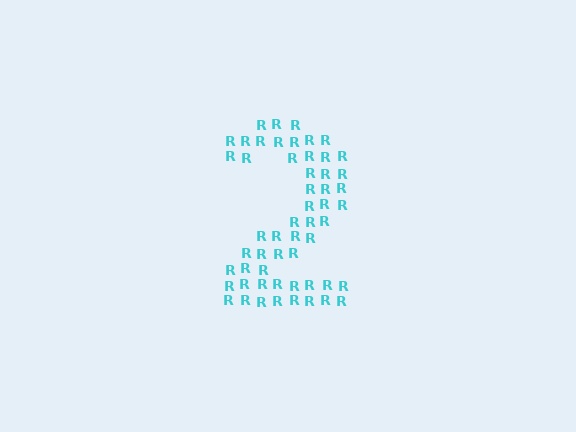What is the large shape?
The large shape is the digit 2.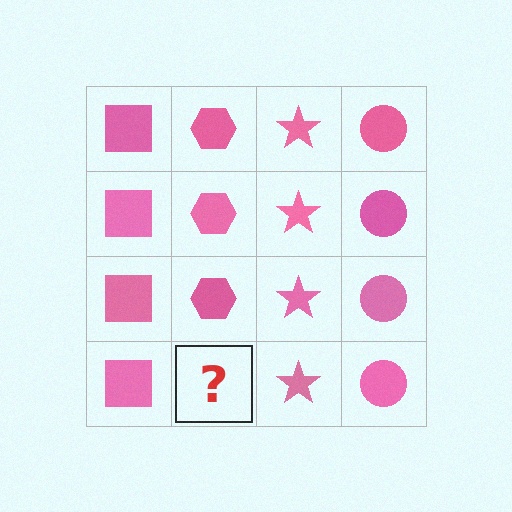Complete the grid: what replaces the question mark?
The question mark should be replaced with a pink hexagon.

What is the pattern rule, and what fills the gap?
The rule is that each column has a consistent shape. The gap should be filled with a pink hexagon.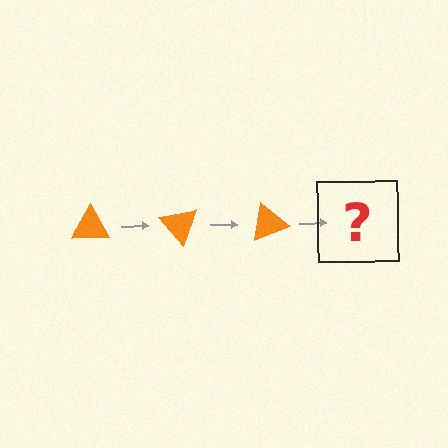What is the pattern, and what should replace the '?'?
The pattern is that the triangle rotates 50 degrees each step. The '?' should be an orange triangle rotated 150 degrees.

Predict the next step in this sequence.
The next step is an orange triangle rotated 150 degrees.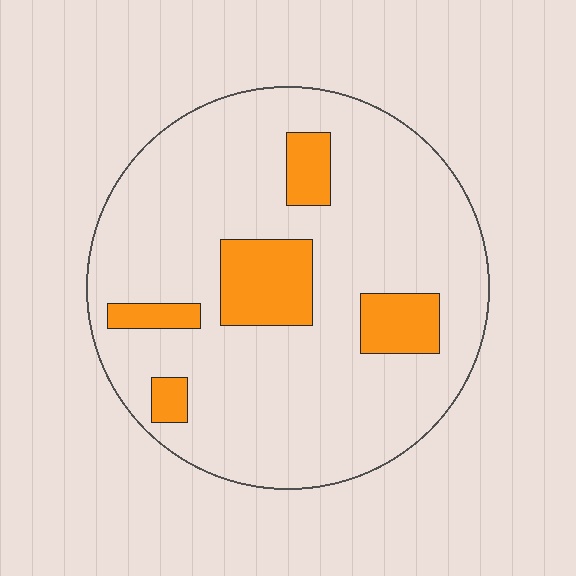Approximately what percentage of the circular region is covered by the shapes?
Approximately 15%.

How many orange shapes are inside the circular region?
5.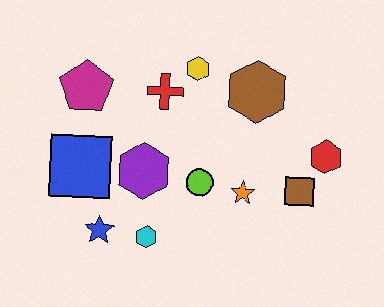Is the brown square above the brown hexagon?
No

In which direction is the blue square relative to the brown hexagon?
The blue square is to the left of the brown hexagon.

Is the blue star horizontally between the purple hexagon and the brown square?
No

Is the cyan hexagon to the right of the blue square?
Yes